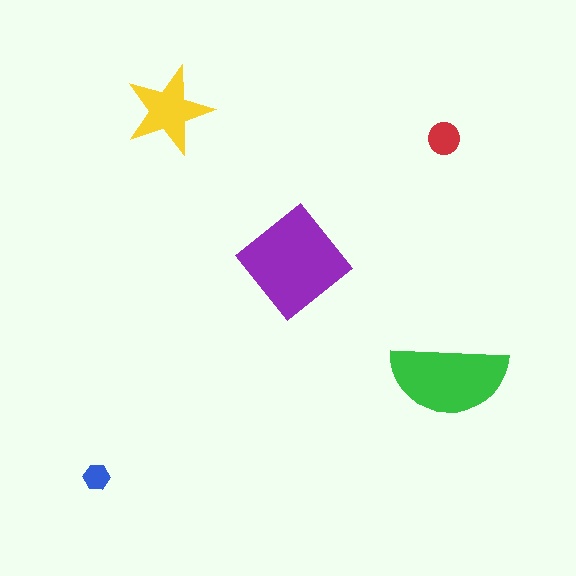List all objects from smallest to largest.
The blue hexagon, the red circle, the yellow star, the green semicircle, the purple diamond.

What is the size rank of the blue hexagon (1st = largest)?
5th.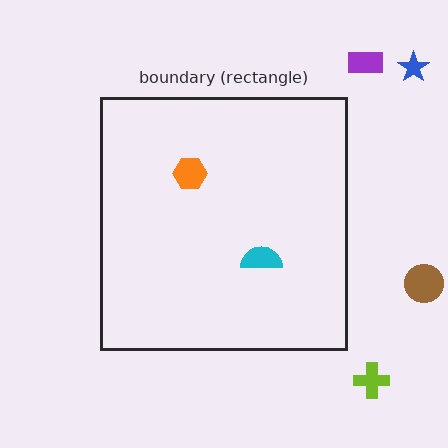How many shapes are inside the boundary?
2 inside, 4 outside.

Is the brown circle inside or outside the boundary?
Outside.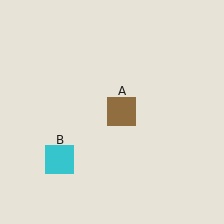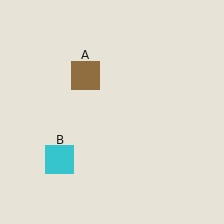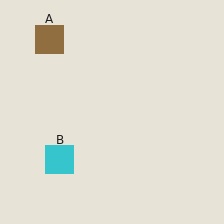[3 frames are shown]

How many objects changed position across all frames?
1 object changed position: brown square (object A).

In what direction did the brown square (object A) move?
The brown square (object A) moved up and to the left.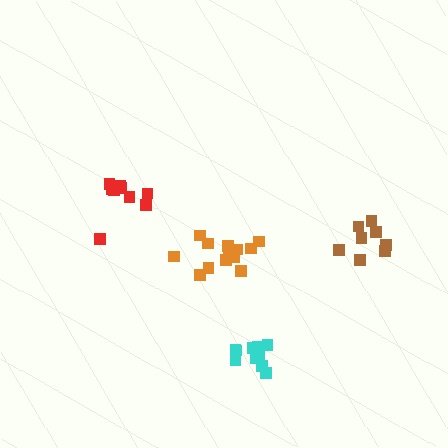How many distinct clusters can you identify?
There are 4 distinct clusters.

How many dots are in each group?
Group 1: 12 dots, Group 2: 9 dots, Group 3: 8 dots, Group 4: 13 dots (42 total).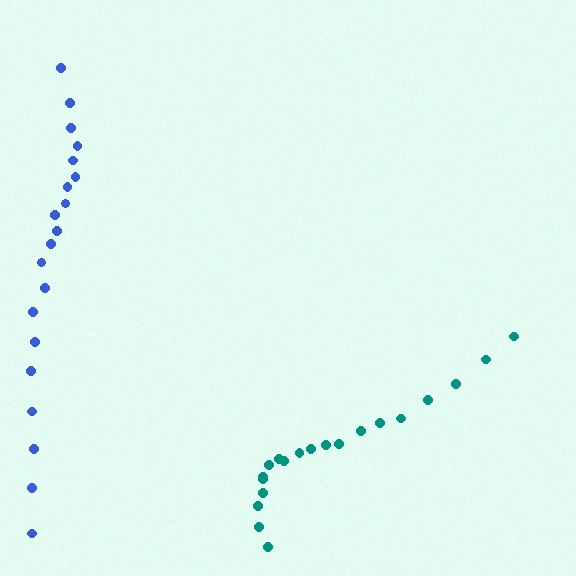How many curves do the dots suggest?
There are 2 distinct paths.